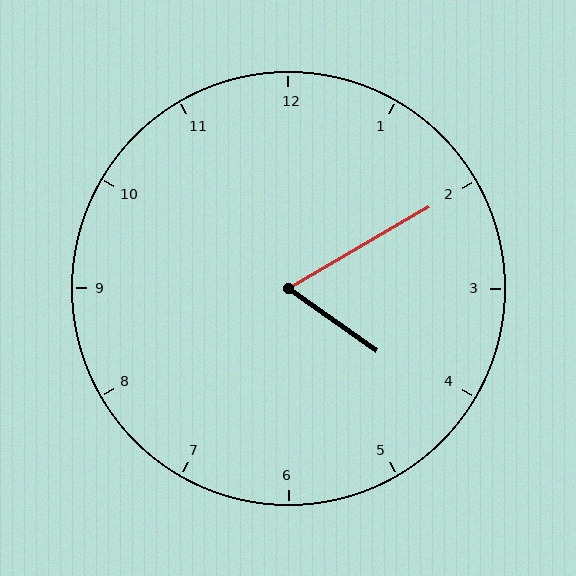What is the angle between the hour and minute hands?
Approximately 65 degrees.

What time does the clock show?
4:10.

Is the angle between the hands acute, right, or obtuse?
It is acute.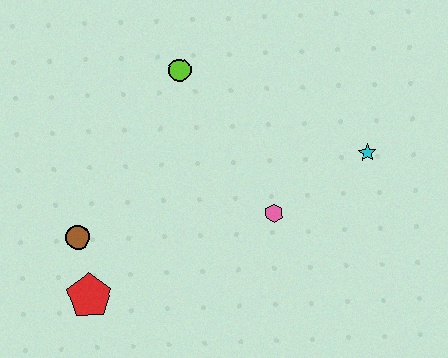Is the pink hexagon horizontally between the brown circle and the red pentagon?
No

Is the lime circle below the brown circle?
No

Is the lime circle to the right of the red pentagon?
Yes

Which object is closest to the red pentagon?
The brown circle is closest to the red pentagon.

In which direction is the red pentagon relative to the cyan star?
The red pentagon is to the left of the cyan star.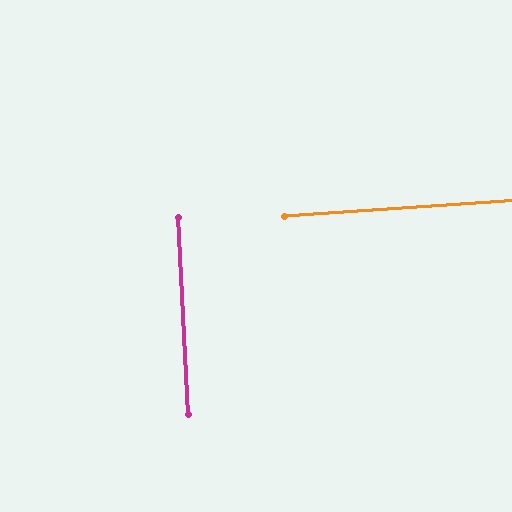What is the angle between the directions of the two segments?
Approximately 89 degrees.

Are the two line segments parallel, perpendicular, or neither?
Perpendicular — they meet at approximately 89°.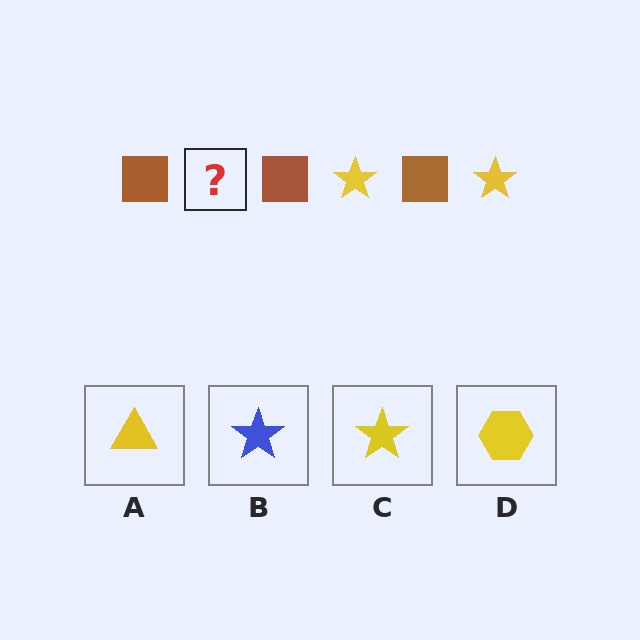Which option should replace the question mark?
Option C.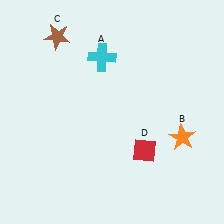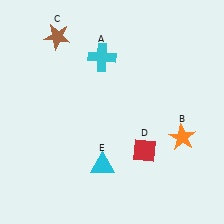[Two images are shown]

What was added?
A cyan triangle (E) was added in Image 2.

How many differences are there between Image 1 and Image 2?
There is 1 difference between the two images.